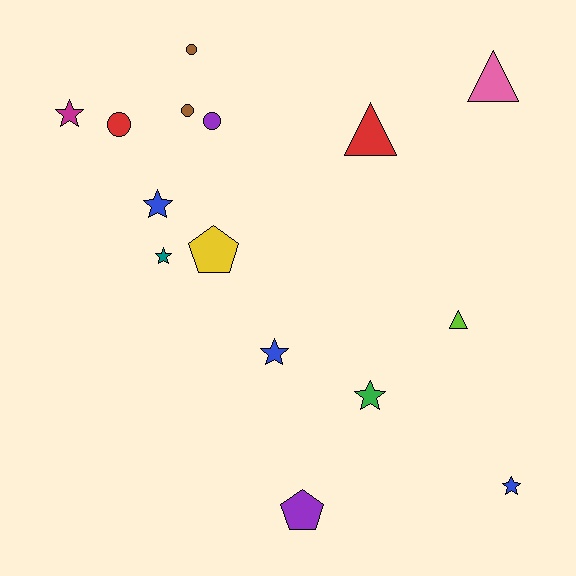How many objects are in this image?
There are 15 objects.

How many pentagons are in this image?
There are 2 pentagons.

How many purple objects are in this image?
There are 2 purple objects.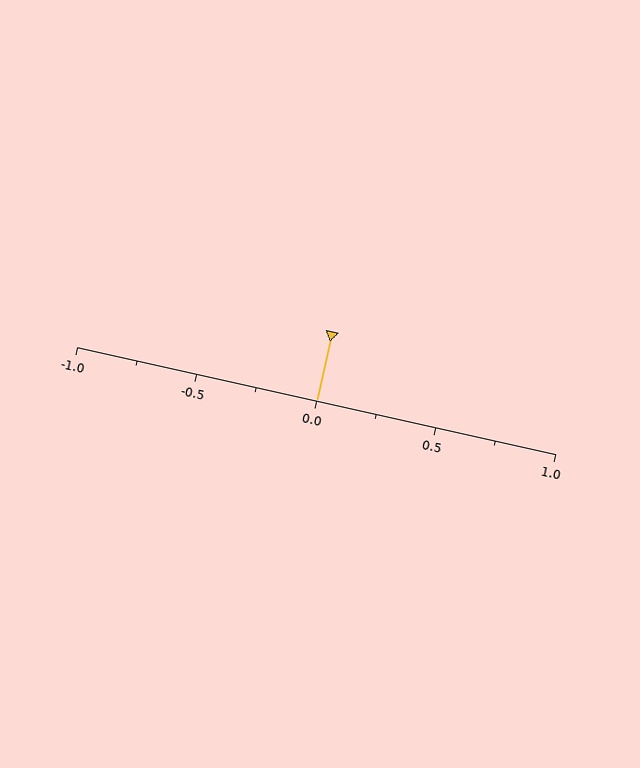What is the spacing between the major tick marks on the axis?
The major ticks are spaced 0.5 apart.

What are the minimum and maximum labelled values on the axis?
The axis runs from -1.0 to 1.0.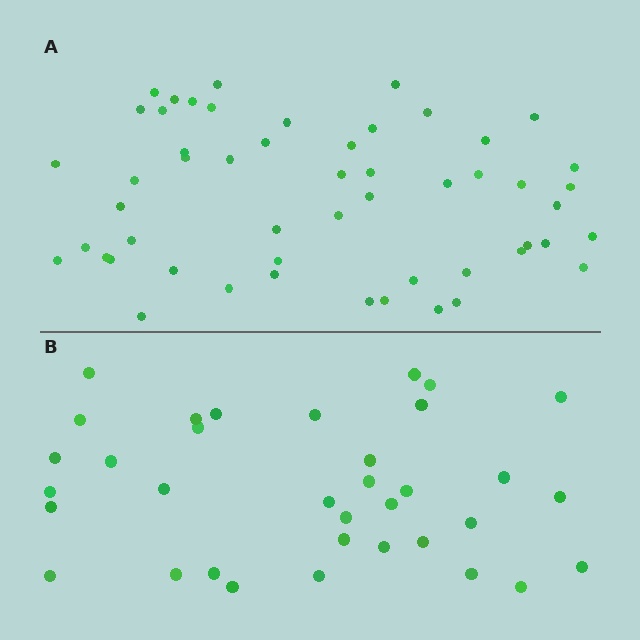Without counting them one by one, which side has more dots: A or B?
Region A (the top region) has more dots.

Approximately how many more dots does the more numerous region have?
Region A has approximately 20 more dots than region B.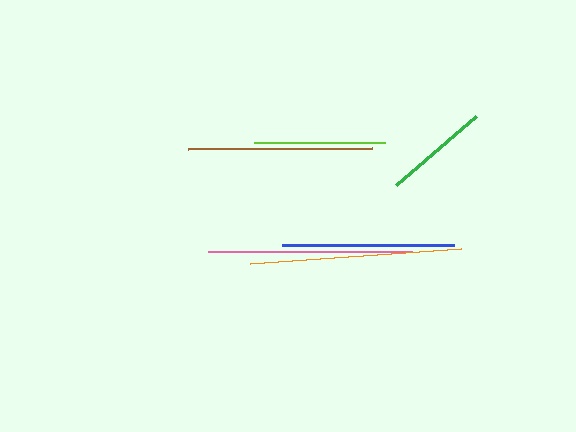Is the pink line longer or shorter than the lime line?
The pink line is longer than the lime line.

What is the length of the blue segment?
The blue segment is approximately 173 pixels long.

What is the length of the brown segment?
The brown segment is approximately 184 pixels long.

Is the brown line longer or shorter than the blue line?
The brown line is longer than the blue line.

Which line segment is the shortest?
The green line is the shortest at approximately 105 pixels.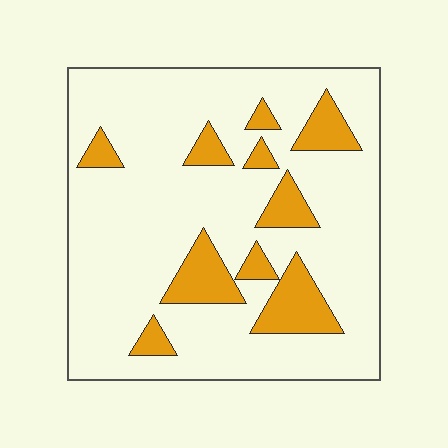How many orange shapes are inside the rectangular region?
10.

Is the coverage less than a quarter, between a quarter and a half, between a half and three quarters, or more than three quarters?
Less than a quarter.